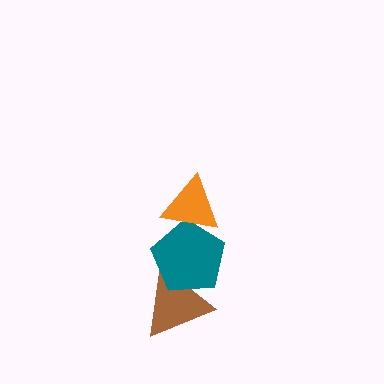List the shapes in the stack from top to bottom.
From top to bottom: the orange triangle, the teal pentagon, the brown triangle.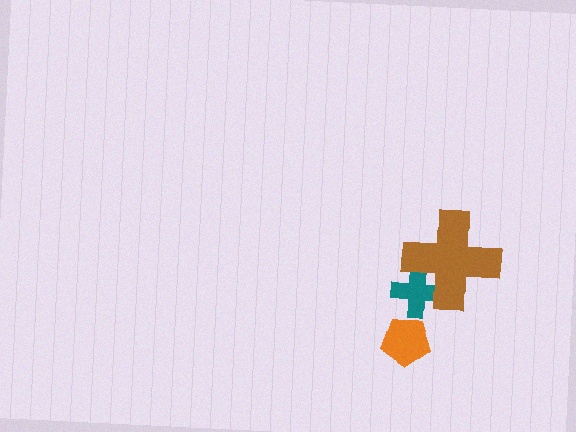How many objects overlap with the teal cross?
1 object overlaps with the teal cross.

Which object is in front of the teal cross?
The brown cross is in front of the teal cross.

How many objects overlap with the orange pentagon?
0 objects overlap with the orange pentagon.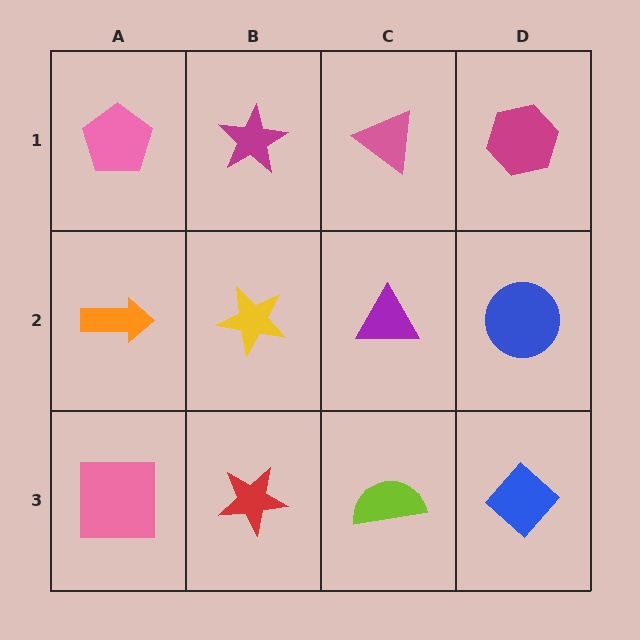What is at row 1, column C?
A pink triangle.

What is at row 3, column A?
A pink square.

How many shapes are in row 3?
4 shapes.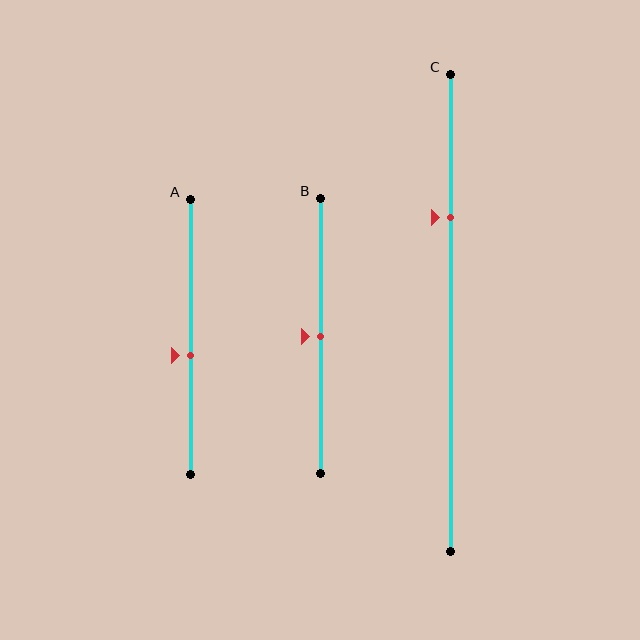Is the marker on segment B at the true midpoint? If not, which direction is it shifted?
Yes, the marker on segment B is at the true midpoint.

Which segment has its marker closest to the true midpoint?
Segment B has its marker closest to the true midpoint.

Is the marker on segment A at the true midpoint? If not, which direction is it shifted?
No, the marker on segment A is shifted downward by about 7% of the segment length.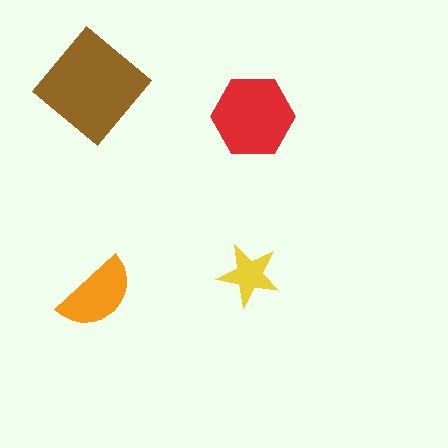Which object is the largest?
The brown diamond.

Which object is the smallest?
The yellow star.